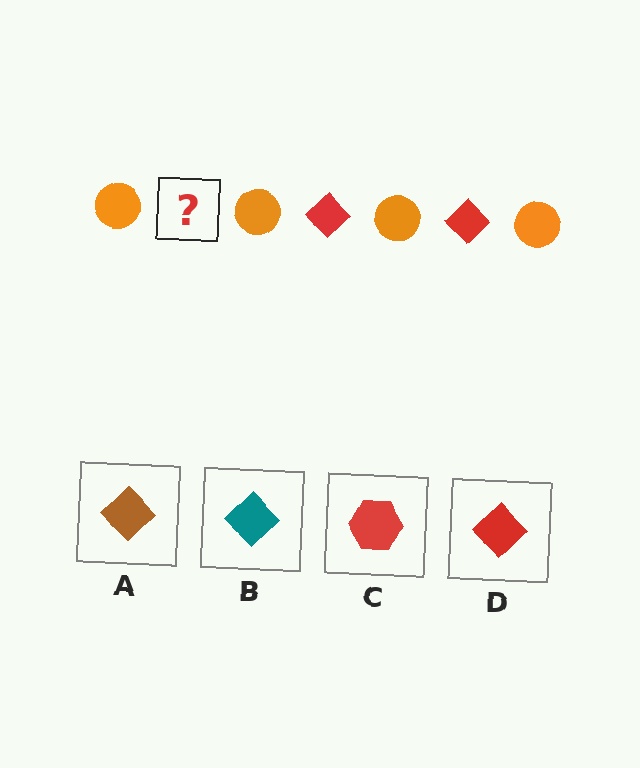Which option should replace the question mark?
Option D.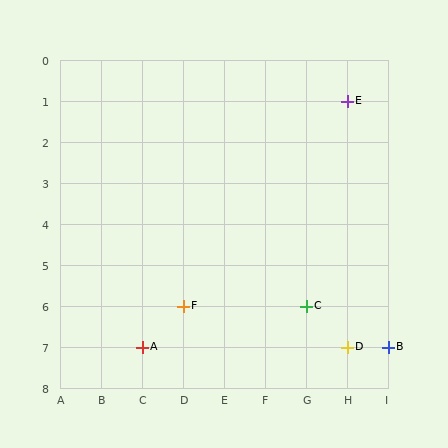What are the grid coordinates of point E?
Point E is at grid coordinates (H, 1).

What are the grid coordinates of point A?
Point A is at grid coordinates (C, 7).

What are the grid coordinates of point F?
Point F is at grid coordinates (D, 6).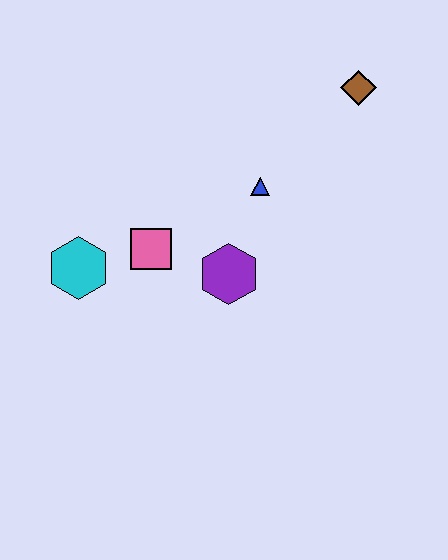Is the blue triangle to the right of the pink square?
Yes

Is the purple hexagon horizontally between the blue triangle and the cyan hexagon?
Yes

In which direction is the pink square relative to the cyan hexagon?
The pink square is to the right of the cyan hexagon.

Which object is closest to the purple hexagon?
The pink square is closest to the purple hexagon.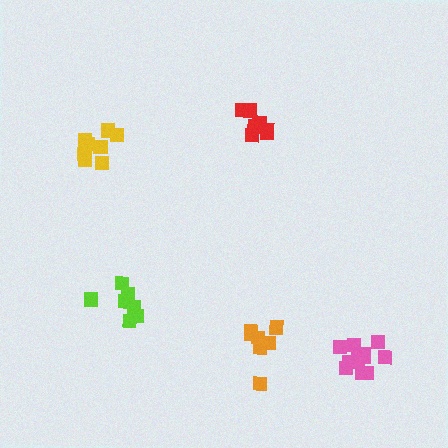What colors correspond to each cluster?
The clusters are colored: red, orange, pink, lime, yellow.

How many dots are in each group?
Group 1: 8 dots, Group 2: 7 dots, Group 3: 11 dots, Group 4: 7 dots, Group 5: 8 dots (41 total).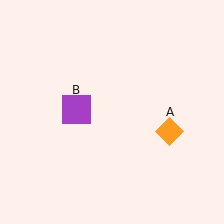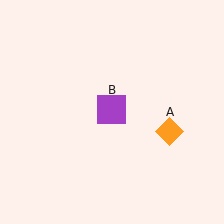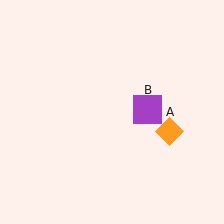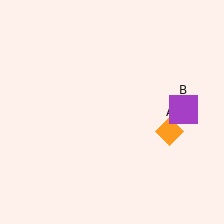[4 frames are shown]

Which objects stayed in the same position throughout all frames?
Orange diamond (object A) remained stationary.